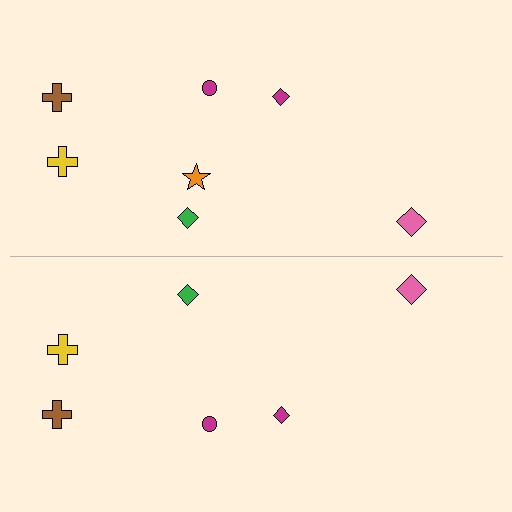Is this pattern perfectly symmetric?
No, the pattern is not perfectly symmetric. A orange star is missing from the bottom side.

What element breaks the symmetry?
A orange star is missing from the bottom side.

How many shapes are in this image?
There are 13 shapes in this image.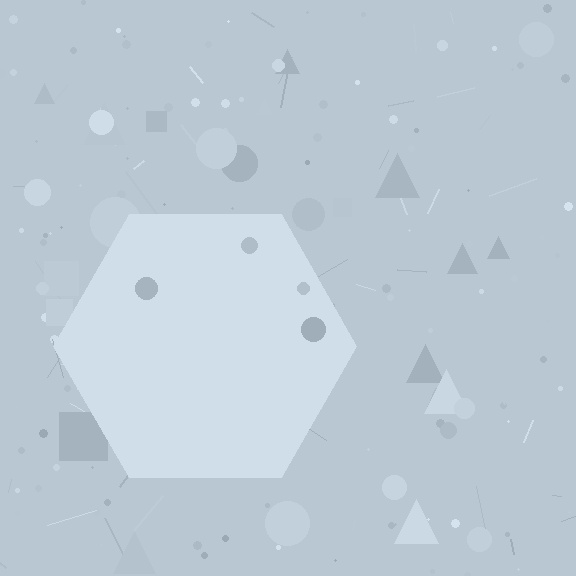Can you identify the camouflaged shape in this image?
The camouflaged shape is a hexagon.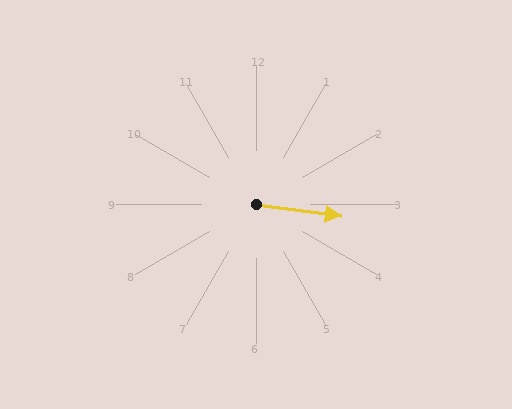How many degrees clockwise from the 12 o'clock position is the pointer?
Approximately 98 degrees.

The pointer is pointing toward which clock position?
Roughly 3 o'clock.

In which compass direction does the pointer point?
East.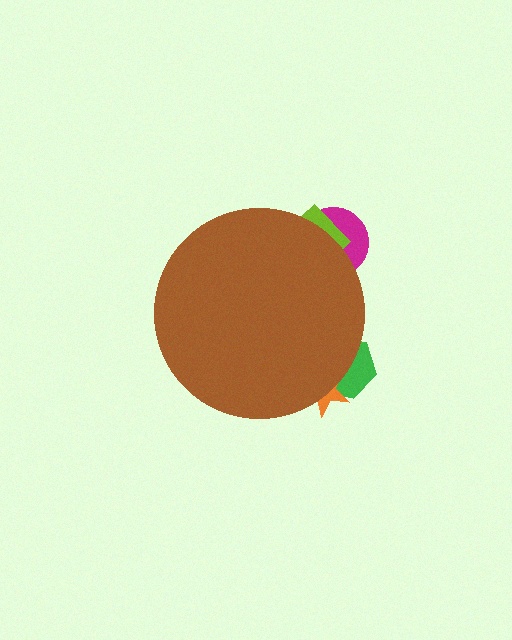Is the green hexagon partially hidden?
Yes, the green hexagon is partially hidden behind the brown circle.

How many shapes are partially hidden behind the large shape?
4 shapes are partially hidden.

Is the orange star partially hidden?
Yes, the orange star is partially hidden behind the brown circle.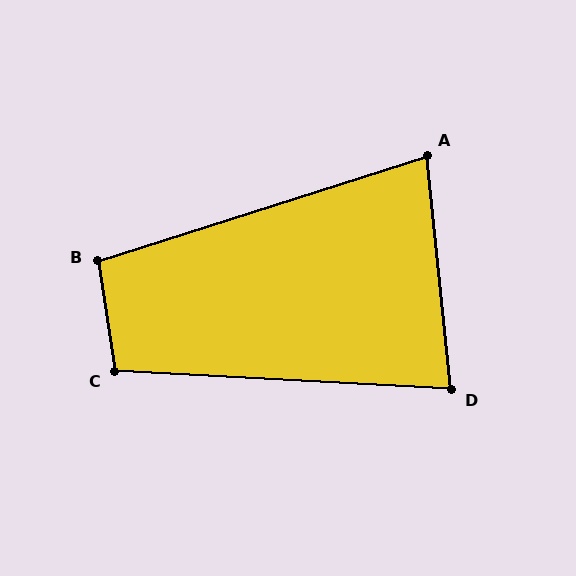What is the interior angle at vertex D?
Approximately 81 degrees (acute).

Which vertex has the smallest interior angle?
A, at approximately 78 degrees.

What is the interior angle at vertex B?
Approximately 99 degrees (obtuse).